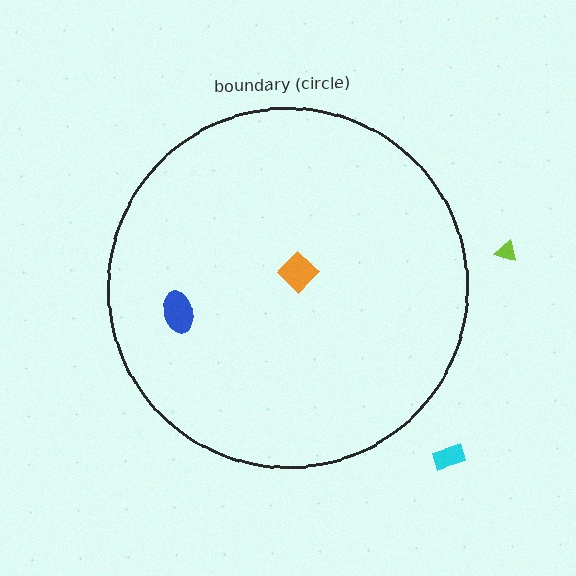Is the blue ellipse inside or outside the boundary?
Inside.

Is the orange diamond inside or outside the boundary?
Inside.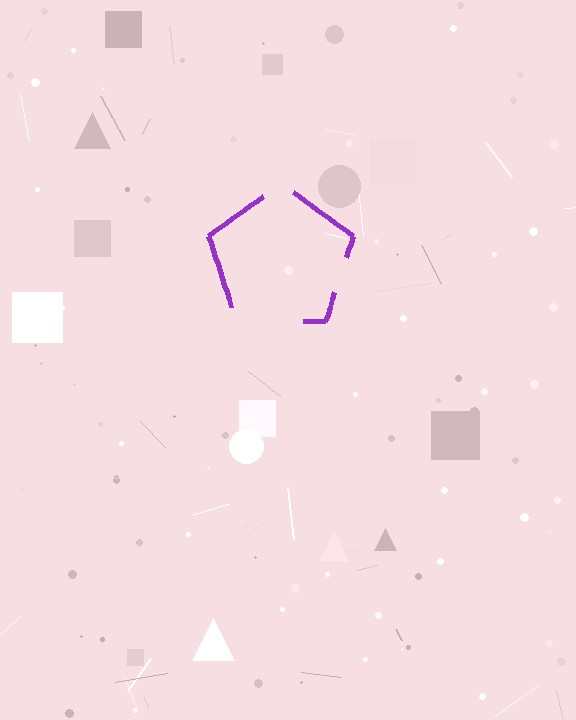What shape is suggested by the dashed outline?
The dashed outline suggests a pentagon.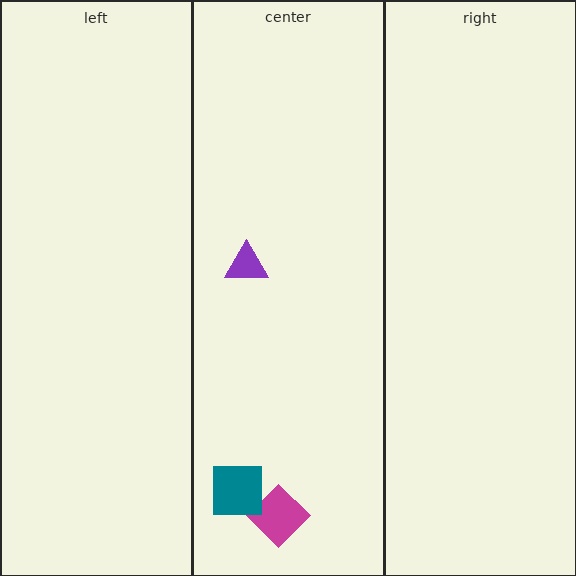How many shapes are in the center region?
3.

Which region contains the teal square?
The center region.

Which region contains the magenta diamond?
The center region.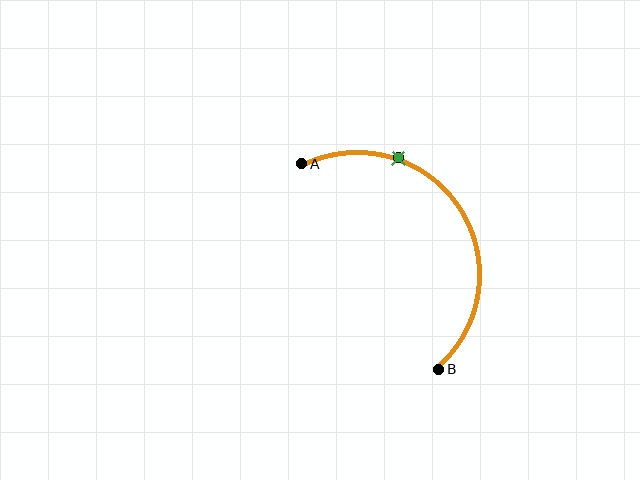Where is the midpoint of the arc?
The arc midpoint is the point on the curve farthest from the straight line joining A and B. It sits above and to the right of that line.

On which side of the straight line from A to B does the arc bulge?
The arc bulges above and to the right of the straight line connecting A and B.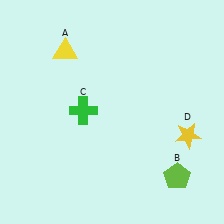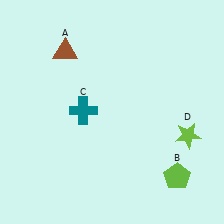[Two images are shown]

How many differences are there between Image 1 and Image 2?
There are 3 differences between the two images.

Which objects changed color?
A changed from yellow to brown. C changed from green to teal. D changed from yellow to lime.